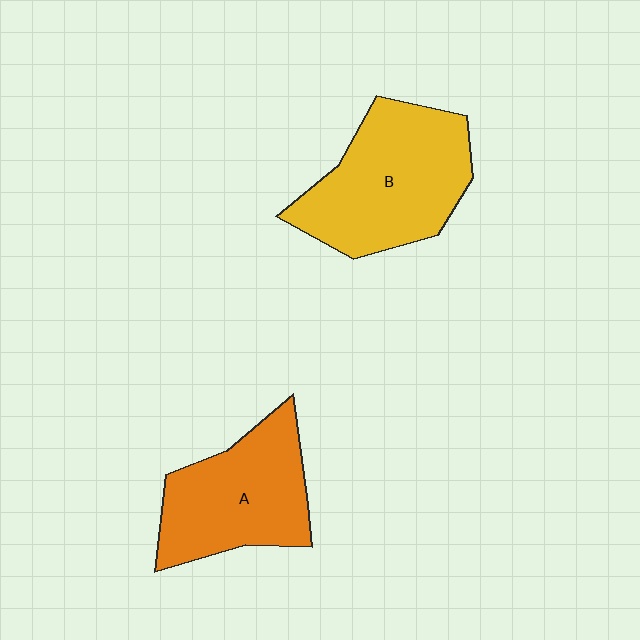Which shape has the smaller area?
Shape A (orange).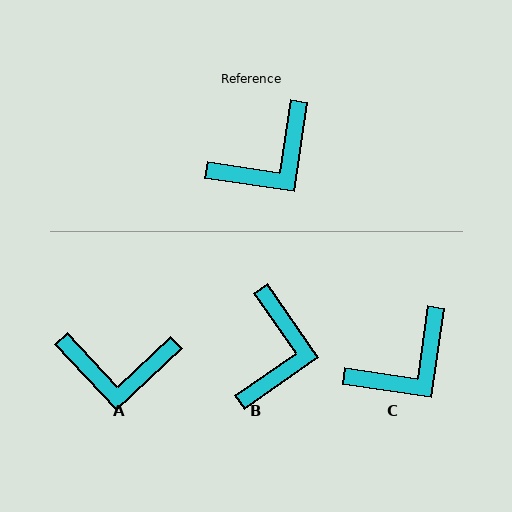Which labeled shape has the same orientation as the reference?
C.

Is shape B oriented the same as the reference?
No, it is off by about 43 degrees.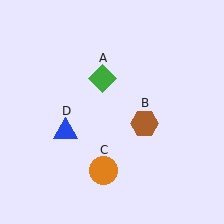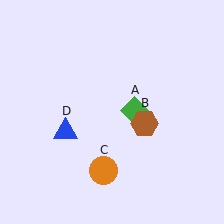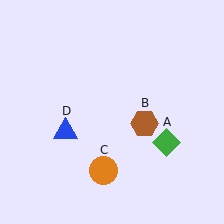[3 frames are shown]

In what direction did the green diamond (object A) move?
The green diamond (object A) moved down and to the right.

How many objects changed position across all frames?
1 object changed position: green diamond (object A).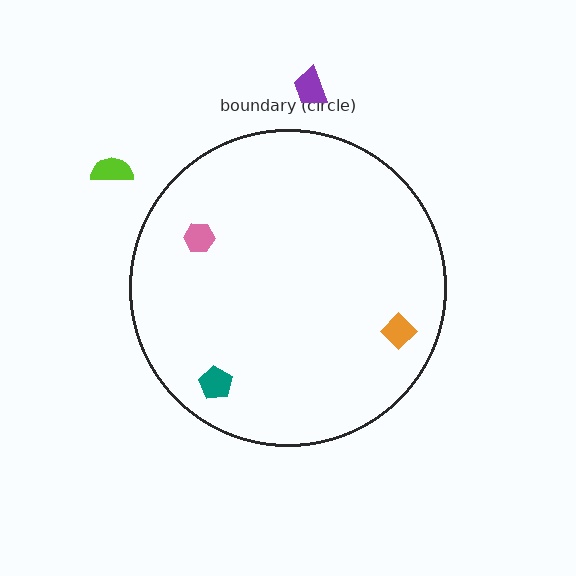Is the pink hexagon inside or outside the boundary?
Inside.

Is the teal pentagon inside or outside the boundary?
Inside.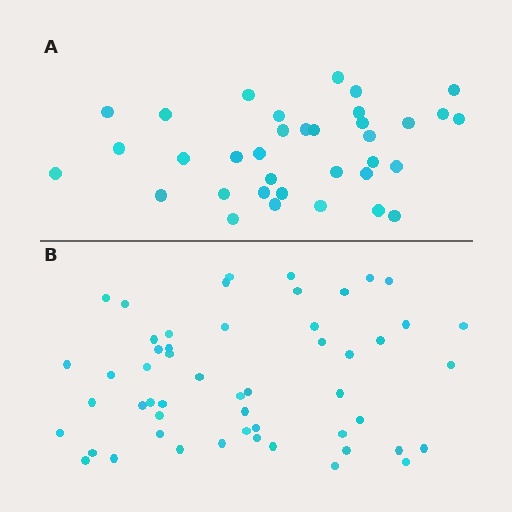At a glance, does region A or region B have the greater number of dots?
Region B (the bottom region) has more dots.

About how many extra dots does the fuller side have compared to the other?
Region B has approximately 20 more dots than region A.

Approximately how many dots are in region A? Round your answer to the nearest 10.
About 40 dots. (The exact count is 35, which rounds to 40.)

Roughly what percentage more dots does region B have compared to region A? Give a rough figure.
About 50% more.